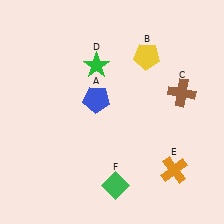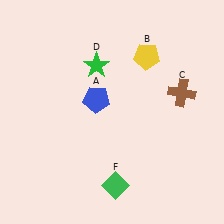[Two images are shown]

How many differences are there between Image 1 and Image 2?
There is 1 difference between the two images.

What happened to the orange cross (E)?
The orange cross (E) was removed in Image 2. It was in the bottom-right area of Image 1.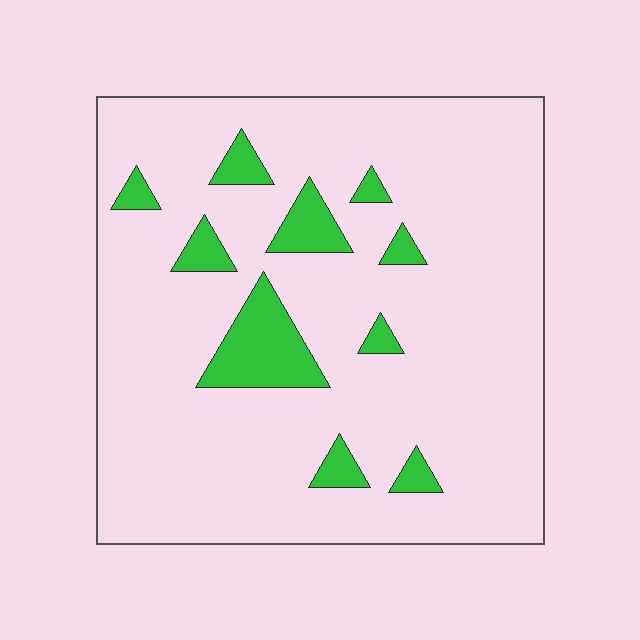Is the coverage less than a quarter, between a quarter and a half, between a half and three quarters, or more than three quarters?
Less than a quarter.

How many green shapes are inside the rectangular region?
10.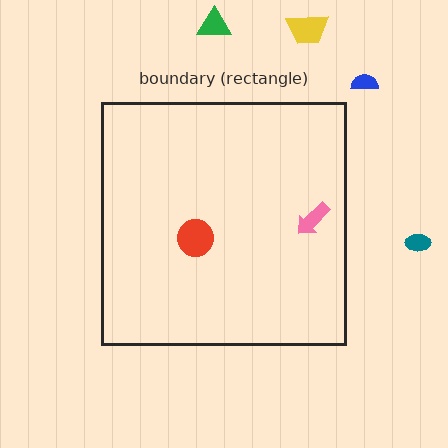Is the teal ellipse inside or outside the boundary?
Outside.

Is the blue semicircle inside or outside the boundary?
Outside.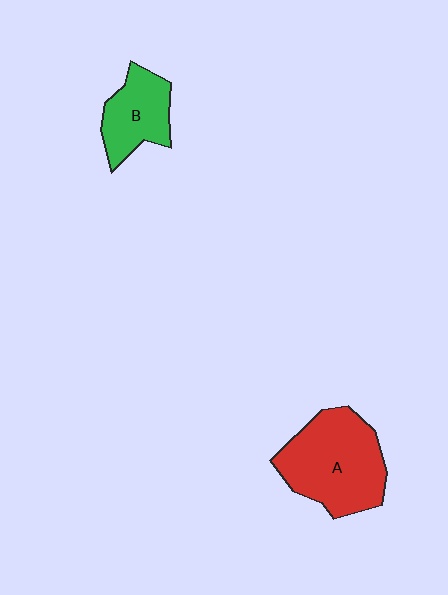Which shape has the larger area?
Shape A (red).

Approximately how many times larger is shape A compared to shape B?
Approximately 1.8 times.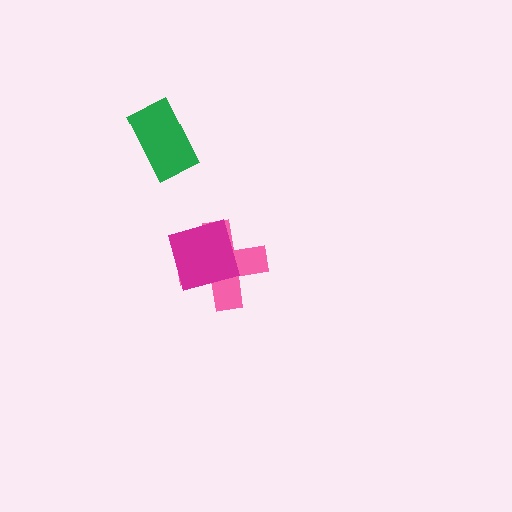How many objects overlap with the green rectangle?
0 objects overlap with the green rectangle.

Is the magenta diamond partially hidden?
No, no other shape covers it.